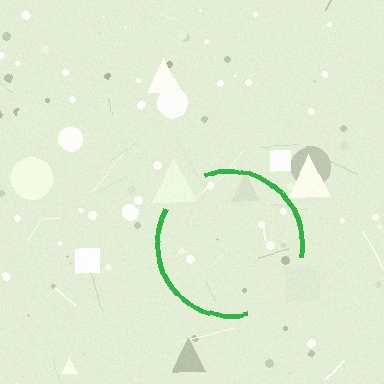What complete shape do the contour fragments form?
The contour fragments form a circle.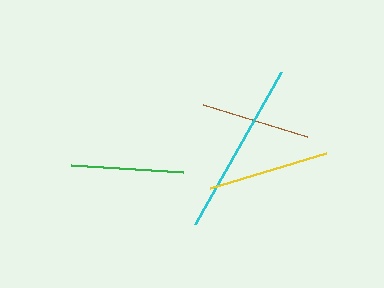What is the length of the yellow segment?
The yellow segment is approximately 122 pixels long.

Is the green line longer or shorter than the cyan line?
The cyan line is longer than the green line.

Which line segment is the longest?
The cyan line is the longest at approximately 174 pixels.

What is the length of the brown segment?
The brown segment is approximately 109 pixels long.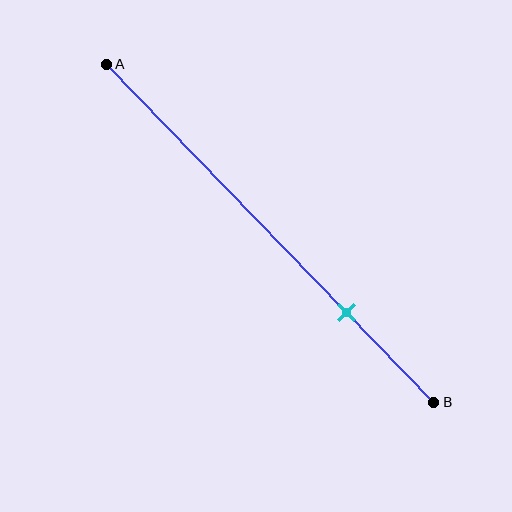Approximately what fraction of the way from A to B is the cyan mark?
The cyan mark is approximately 75% of the way from A to B.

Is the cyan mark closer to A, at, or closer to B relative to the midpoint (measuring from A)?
The cyan mark is closer to point B than the midpoint of segment AB.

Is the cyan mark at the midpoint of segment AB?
No, the mark is at about 75% from A, not at the 50% midpoint.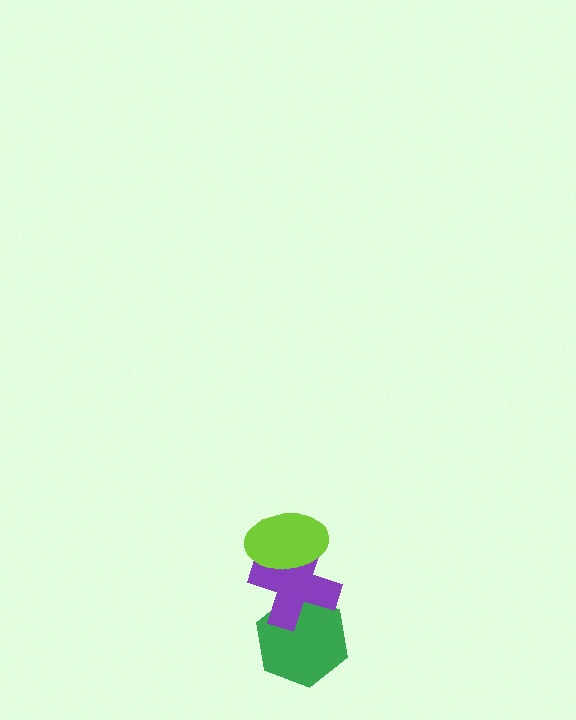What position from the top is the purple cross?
The purple cross is 2nd from the top.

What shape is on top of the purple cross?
The lime ellipse is on top of the purple cross.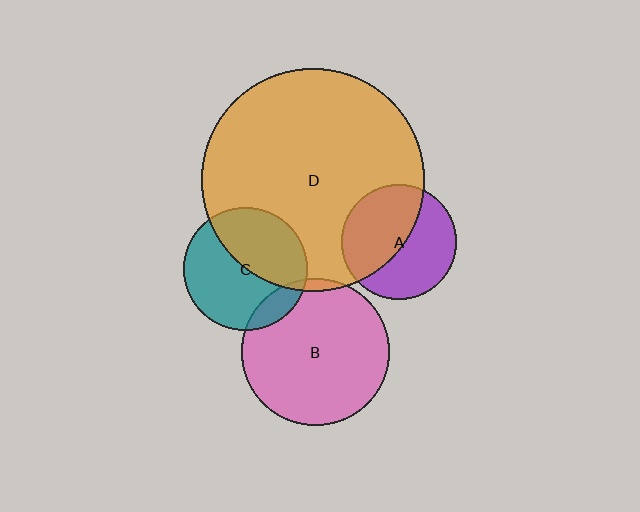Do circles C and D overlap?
Yes.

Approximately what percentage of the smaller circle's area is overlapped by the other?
Approximately 45%.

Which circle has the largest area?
Circle D (orange).